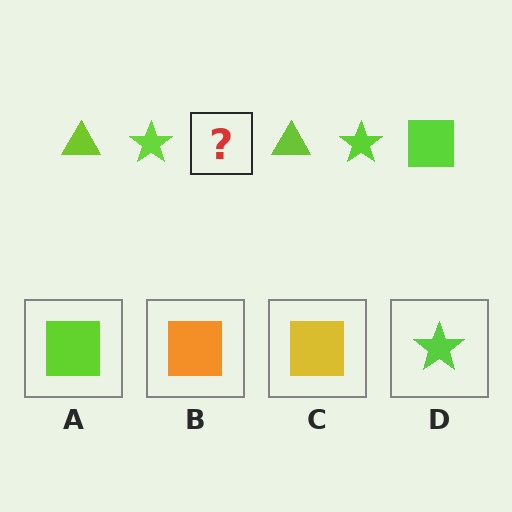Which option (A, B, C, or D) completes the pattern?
A.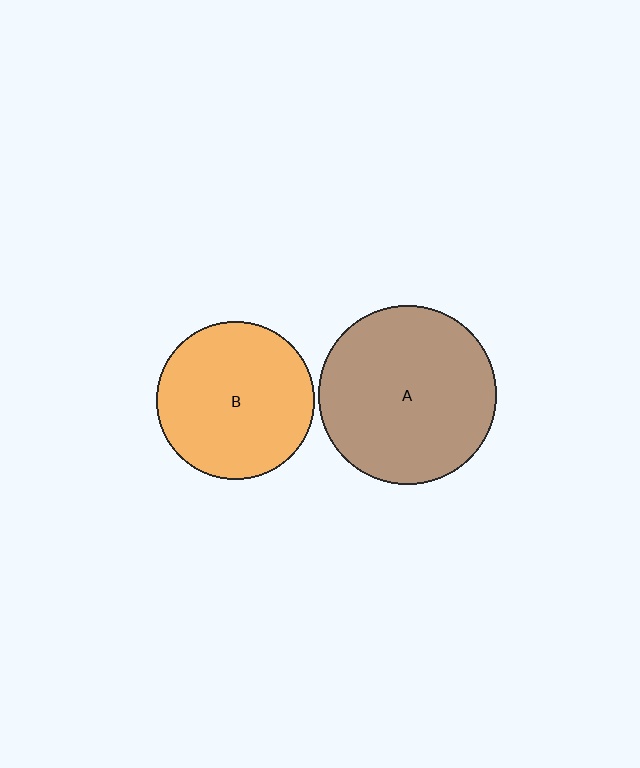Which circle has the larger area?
Circle A (brown).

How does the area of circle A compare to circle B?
Approximately 1.3 times.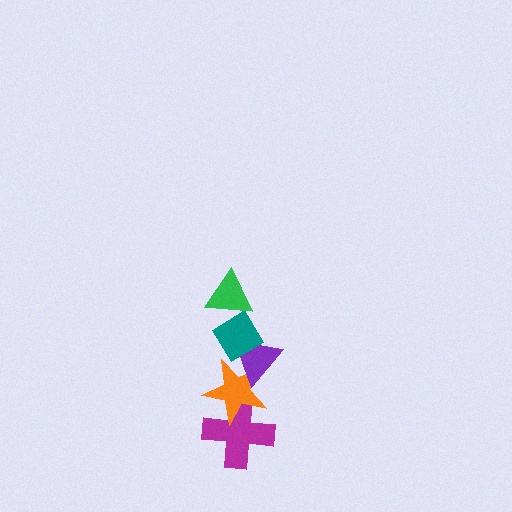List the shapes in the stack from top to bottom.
From top to bottom: the green triangle, the teal diamond, the purple triangle, the orange star, the magenta cross.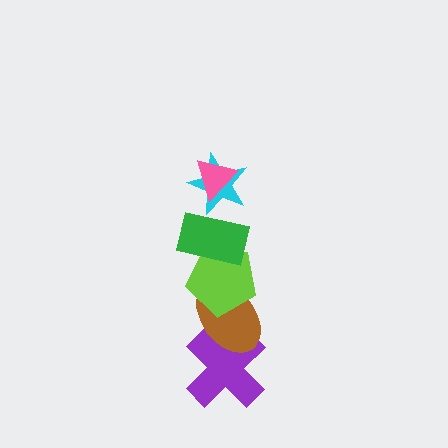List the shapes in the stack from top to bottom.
From top to bottom: the pink triangle, the cyan star, the green rectangle, the lime pentagon, the brown ellipse, the purple cross.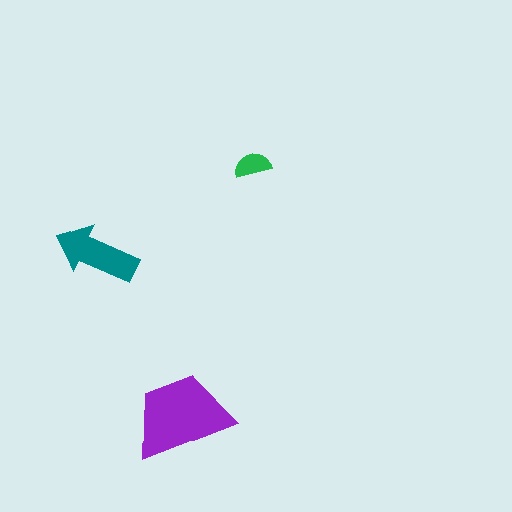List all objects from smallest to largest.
The green semicircle, the teal arrow, the purple trapezoid.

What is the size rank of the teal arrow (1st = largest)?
2nd.